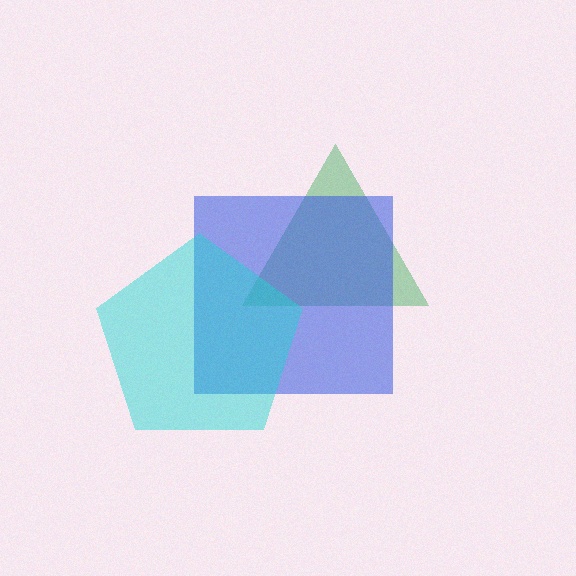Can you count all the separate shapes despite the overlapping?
Yes, there are 3 separate shapes.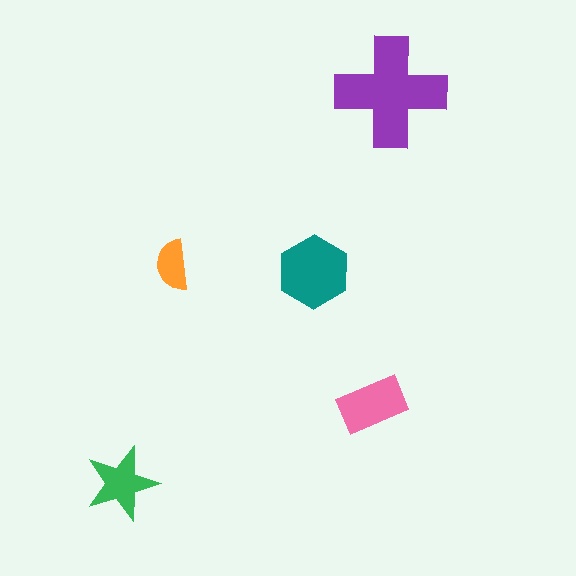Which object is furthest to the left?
The green star is leftmost.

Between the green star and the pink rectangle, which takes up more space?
The pink rectangle.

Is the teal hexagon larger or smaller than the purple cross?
Smaller.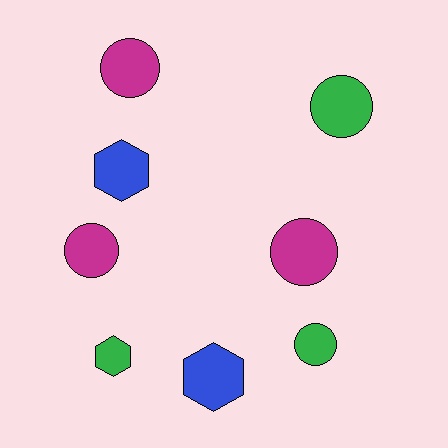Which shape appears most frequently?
Circle, with 5 objects.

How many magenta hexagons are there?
There are no magenta hexagons.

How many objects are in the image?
There are 8 objects.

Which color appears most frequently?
Green, with 3 objects.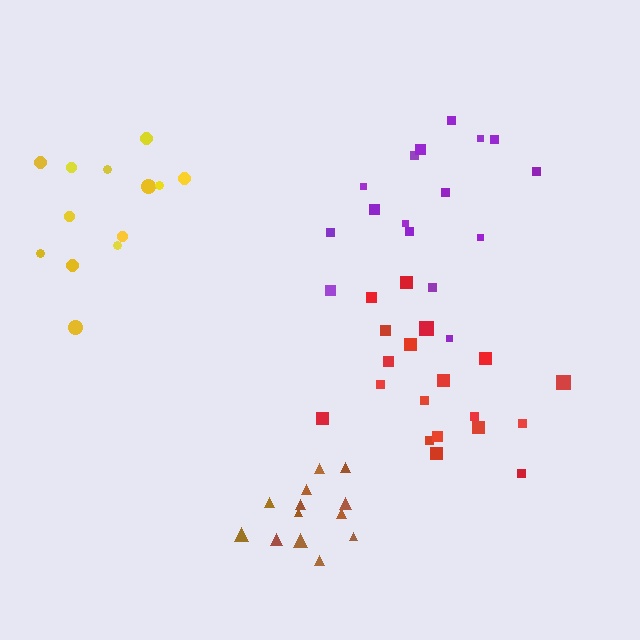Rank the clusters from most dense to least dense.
brown, red, yellow, purple.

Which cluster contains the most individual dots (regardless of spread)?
Red (19).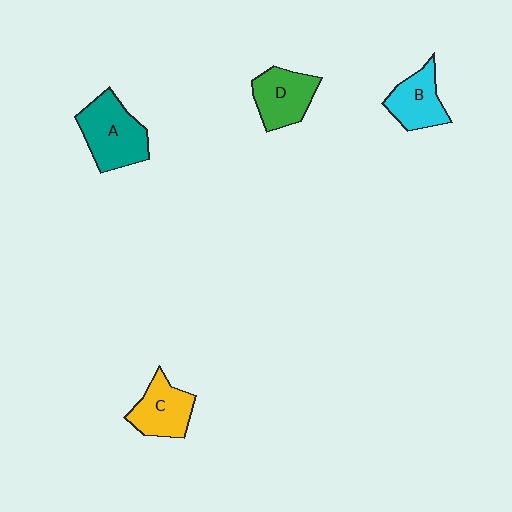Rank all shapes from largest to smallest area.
From largest to smallest: A (teal), D (green), C (yellow), B (cyan).